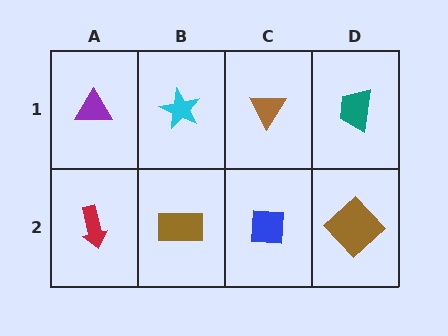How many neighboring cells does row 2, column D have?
2.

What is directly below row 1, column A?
A red arrow.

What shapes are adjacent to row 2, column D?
A teal trapezoid (row 1, column D), a blue square (row 2, column C).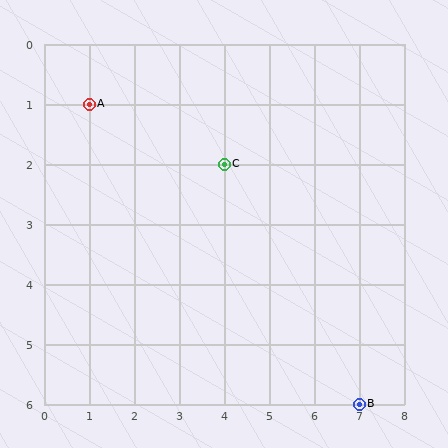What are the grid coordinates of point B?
Point B is at grid coordinates (7, 6).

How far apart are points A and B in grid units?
Points A and B are 6 columns and 5 rows apart (about 7.8 grid units diagonally).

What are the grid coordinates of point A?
Point A is at grid coordinates (1, 1).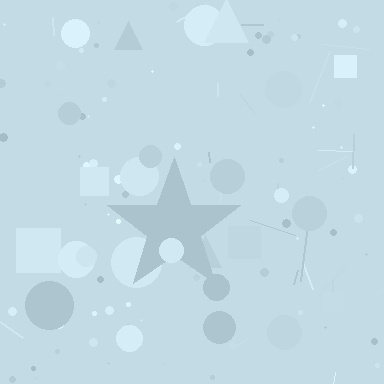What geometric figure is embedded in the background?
A star is embedded in the background.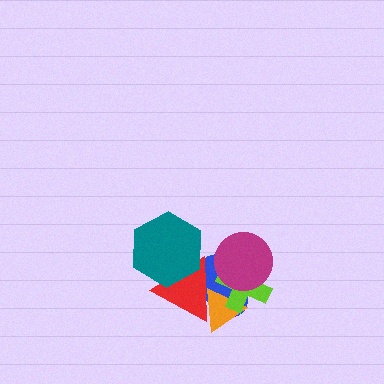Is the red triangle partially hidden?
Yes, it is partially covered by another shape.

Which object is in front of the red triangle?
The teal hexagon is in front of the red triangle.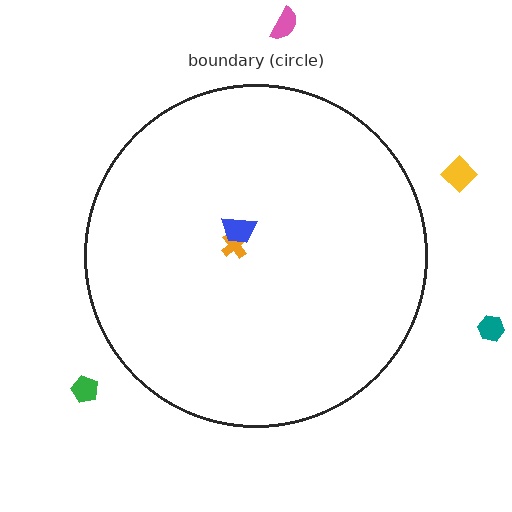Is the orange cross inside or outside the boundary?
Inside.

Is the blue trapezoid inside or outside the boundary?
Inside.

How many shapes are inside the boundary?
2 inside, 4 outside.